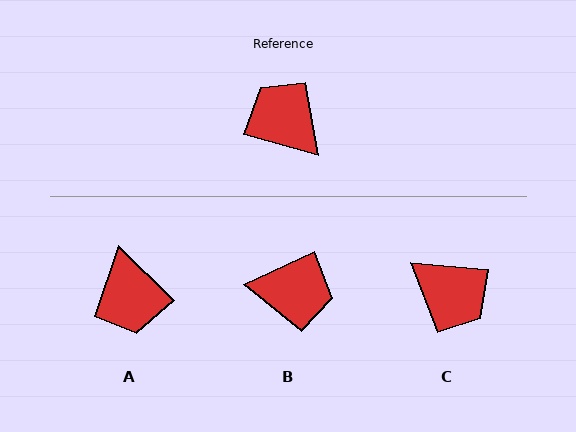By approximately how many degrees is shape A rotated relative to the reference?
Approximately 152 degrees counter-clockwise.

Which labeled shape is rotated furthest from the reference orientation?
C, about 168 degrees away.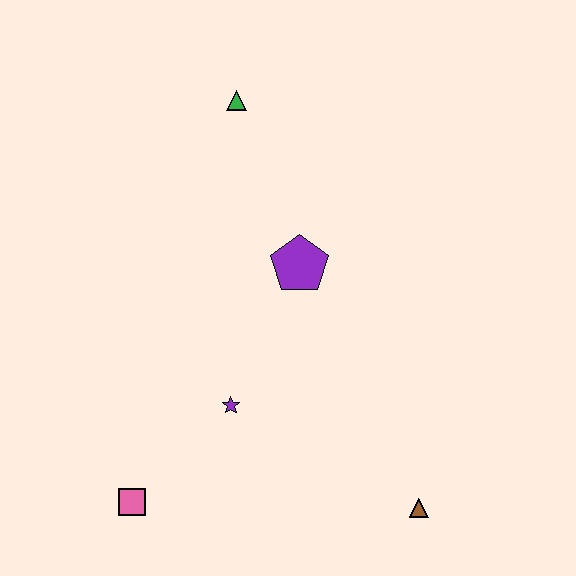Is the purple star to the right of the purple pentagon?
No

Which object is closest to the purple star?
The pink square is closest to the purple star.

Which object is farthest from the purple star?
The green triangle is farthest from the purple star.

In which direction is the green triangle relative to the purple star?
The green triangle is above the purple star.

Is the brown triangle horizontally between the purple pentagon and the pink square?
No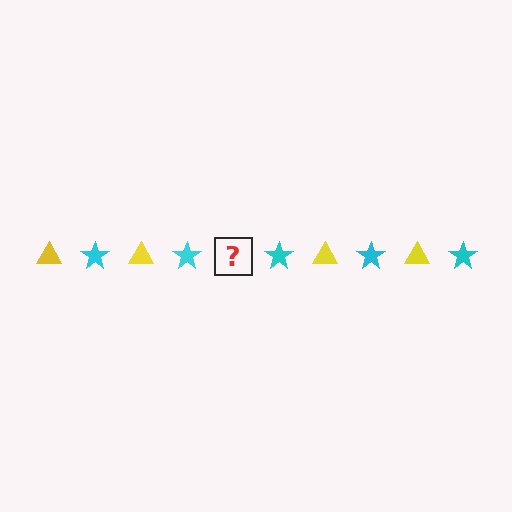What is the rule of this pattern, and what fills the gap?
The rule is that the pattern alternates between yellow triangle and cyan star. The gap should be filled with a yellow triangle.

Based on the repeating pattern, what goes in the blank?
The blank should be a yellow triangle.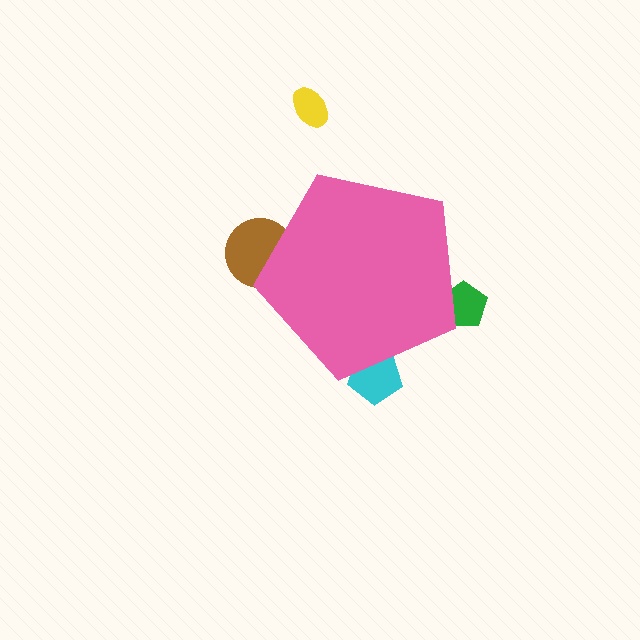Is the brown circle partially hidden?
Yes, the brown circle is partially hidden behind the pink pentagon.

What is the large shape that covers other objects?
A pink pentagon.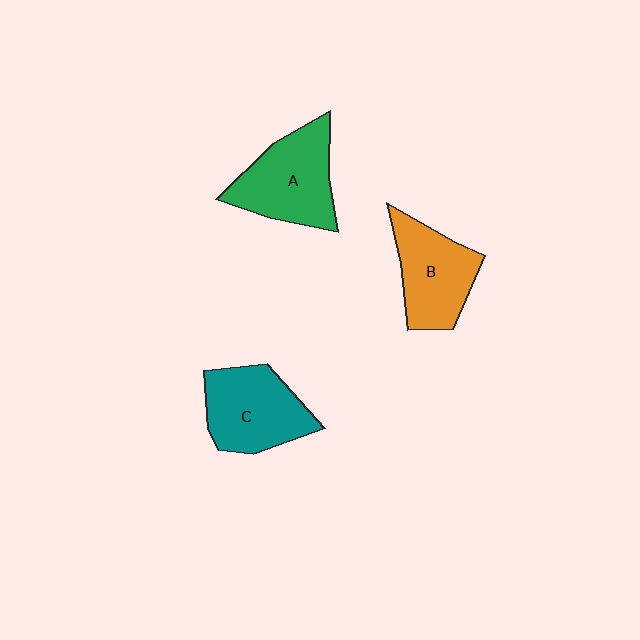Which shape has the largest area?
Shape A (green).